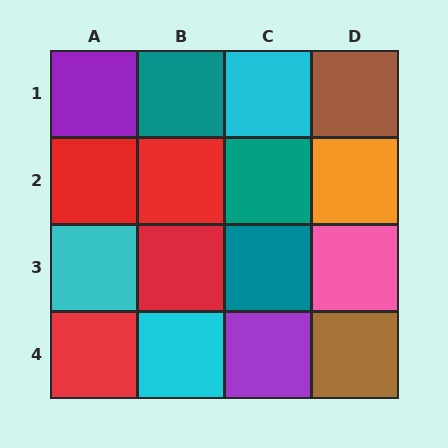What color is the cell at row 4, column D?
Brown.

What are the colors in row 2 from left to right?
Red, red, teal, orange.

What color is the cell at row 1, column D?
Brown.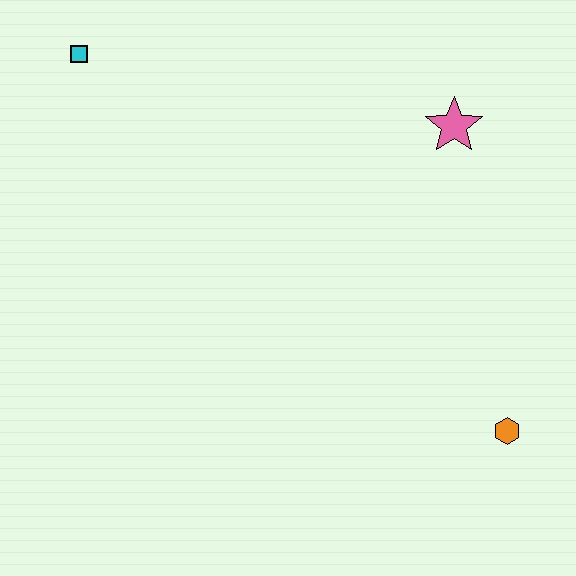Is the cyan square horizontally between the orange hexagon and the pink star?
No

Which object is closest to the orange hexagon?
The pink star is closest to the orange hexagon.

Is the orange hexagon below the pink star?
Yes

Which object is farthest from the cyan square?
The orange hexagon is farthest from the cyan square.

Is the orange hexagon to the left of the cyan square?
No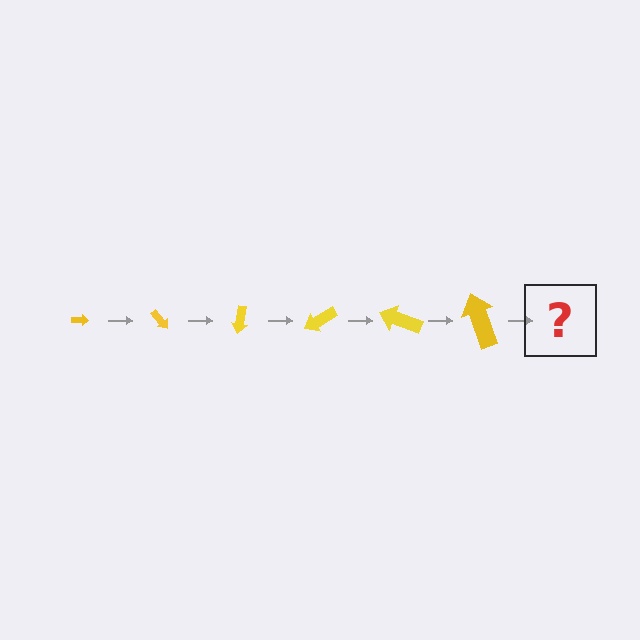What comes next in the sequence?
The next element should be an arrow, larger than the previous one and rotated 300 degrees from the start.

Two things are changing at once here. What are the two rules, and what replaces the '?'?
The two rules are that the arrow grows larger each step and it rotates 50 degrees each step. The '?' should be an arrow, larger than the previous one and rotated 300 degrees from the start.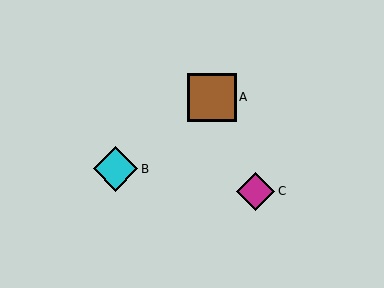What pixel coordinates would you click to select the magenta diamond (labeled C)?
Click at (256, 191) to select the magenta diamond C.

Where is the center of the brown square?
The center of the brown square is at (212, 97).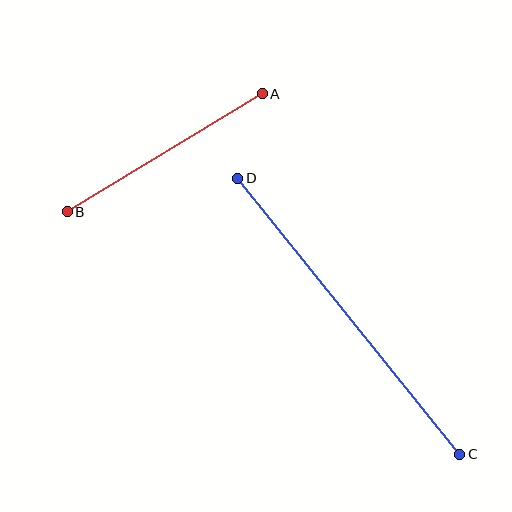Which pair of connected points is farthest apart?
Points C and D are farthest apart.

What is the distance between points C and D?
The distance is approximately 354 pixels.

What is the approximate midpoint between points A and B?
The midpoint is at approximately (165, 153) pixels.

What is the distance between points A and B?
The distance is approximately 227 pixels.